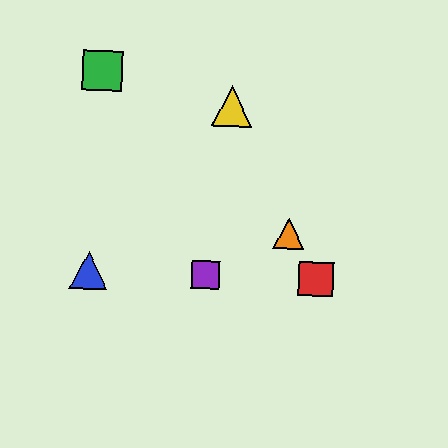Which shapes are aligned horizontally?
The red square, the blue triangle, the purple square are aligned horizontally.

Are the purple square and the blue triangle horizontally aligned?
Yes, both are at y≈275.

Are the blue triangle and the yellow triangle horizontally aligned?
No, the blue triangle is at y≈270 and the yellow triangle is at y≈106.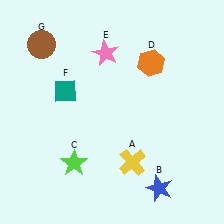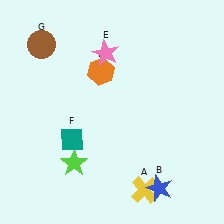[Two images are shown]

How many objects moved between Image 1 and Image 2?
3 objects moved between the two images.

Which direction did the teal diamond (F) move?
The teal diamond (F) moved down.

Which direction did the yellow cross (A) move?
The yellow cross (A) moved down.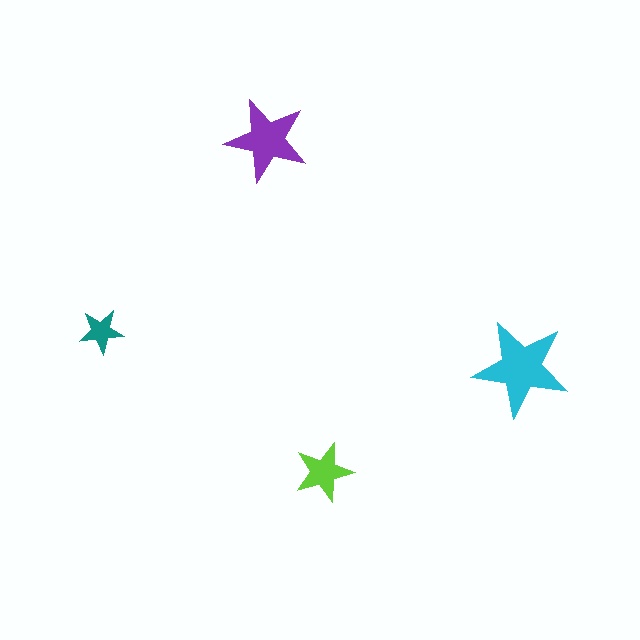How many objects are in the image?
There are 4 objects in the image.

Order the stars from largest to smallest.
the cyan one, the purple one, the lime one, the teal one.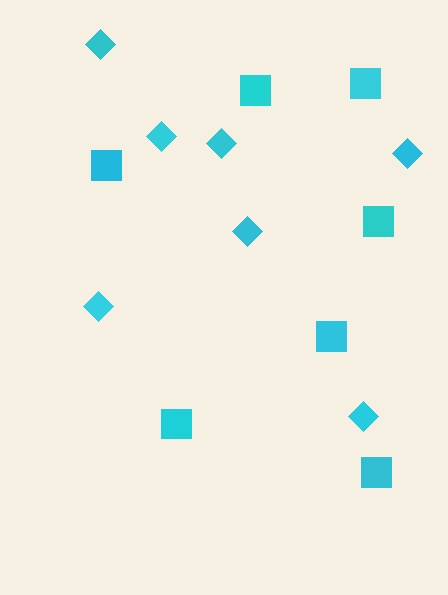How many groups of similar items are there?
There are 2 groups: one group of diamonds (7) and one group of squares (7).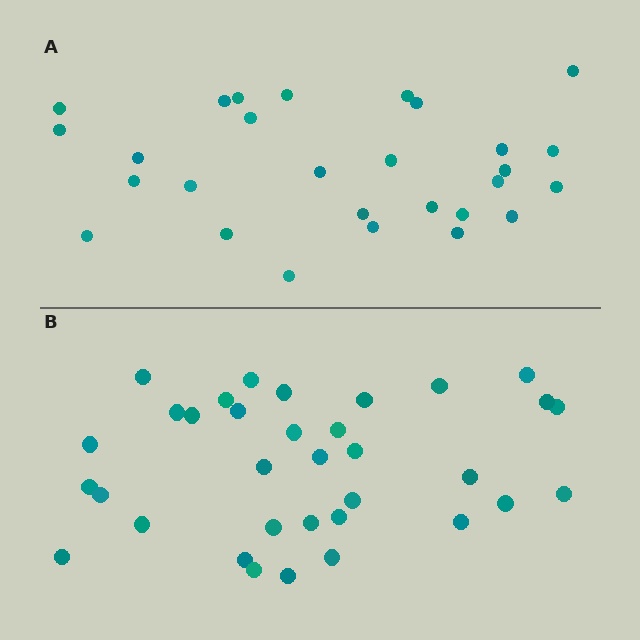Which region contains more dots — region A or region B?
Region B (the bottom region) has more dots.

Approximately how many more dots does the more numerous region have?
Region B has about 6 more dots than region A.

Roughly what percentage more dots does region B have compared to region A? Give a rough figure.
About 20% more.